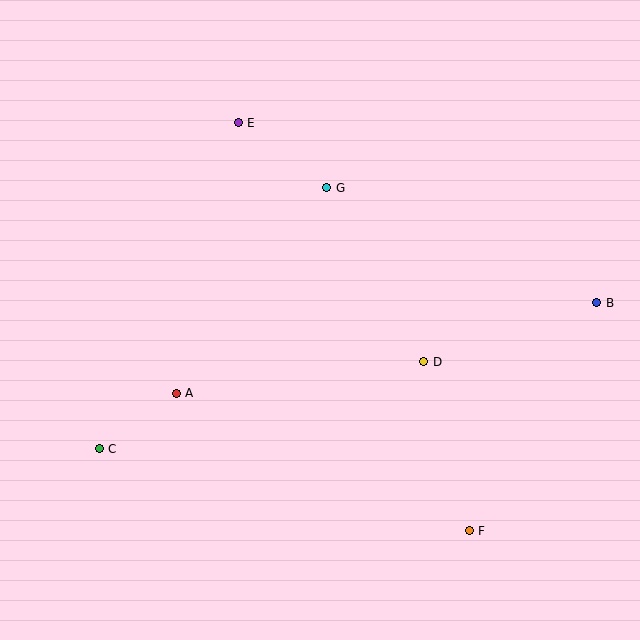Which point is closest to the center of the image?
Point D at (424, 362) is closest to the center.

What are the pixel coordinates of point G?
Point G is at (327, 188).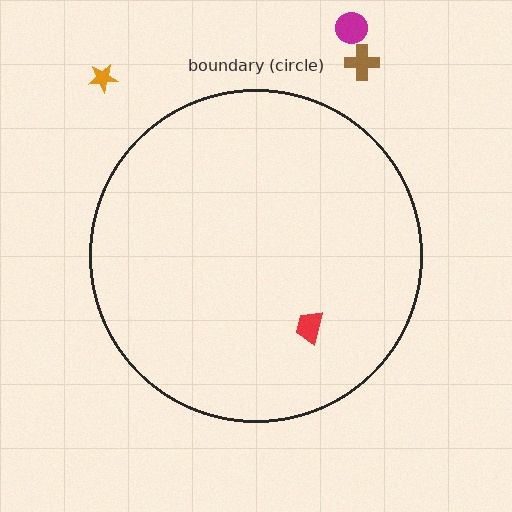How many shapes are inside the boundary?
1 inside, 3 outside.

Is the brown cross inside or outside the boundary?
Outside.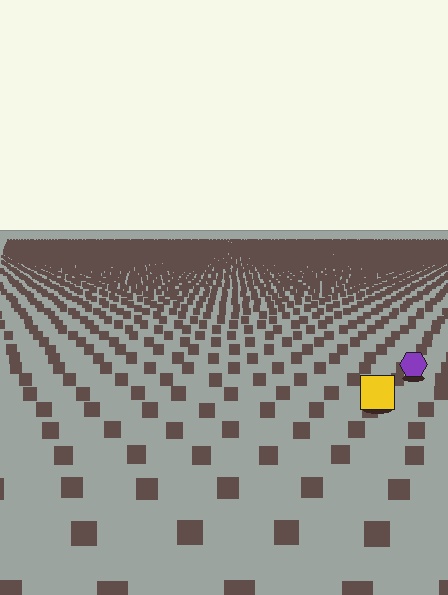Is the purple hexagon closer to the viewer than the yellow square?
No. The yellow square is closer — you can tell from the texture gradient: the ground texture is coarser near it.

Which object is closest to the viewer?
The yellow square is closest. The texture marks near it are larger and more spread out.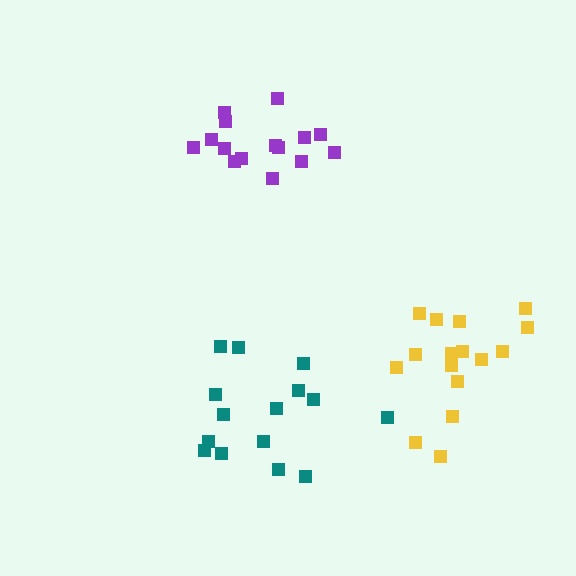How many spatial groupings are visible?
There are 3 spatial groupings.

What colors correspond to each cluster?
The clusters are colored: yellow, purple, teal.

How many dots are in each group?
Group 1: 16 dots, Group 2: 15 dots, Group 3: 15 dots (46 total).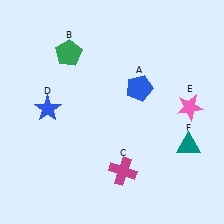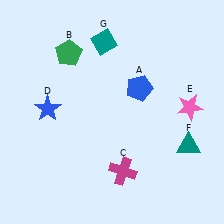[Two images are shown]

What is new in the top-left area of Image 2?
A teal diamond (G) was added in the top-left area of Image 2.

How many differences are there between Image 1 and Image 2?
There is 1 difference between the two images.